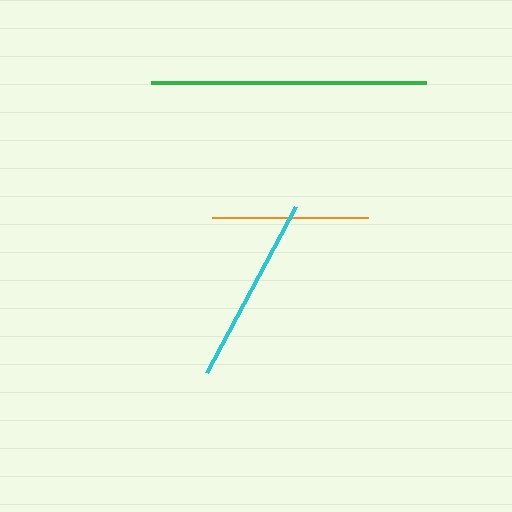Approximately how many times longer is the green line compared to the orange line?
The green line is approximately 1.8 times the length of the orange line.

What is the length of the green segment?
The green segment is approximately 274 pixels long.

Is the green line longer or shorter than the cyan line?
The green line is longer than the cyan line.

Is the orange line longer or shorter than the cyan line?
The cyan line is longer than the orange line.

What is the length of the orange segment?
The orange segment is approximately 156 pixels long.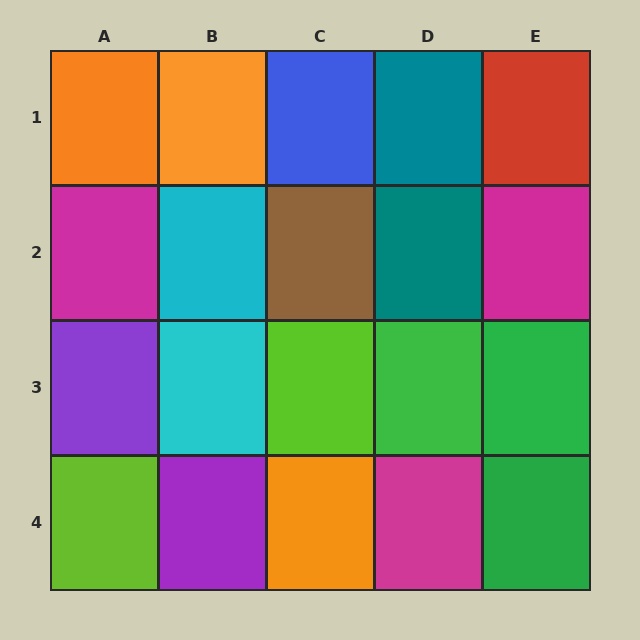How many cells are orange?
3 cells are orange.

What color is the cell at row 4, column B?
Purple.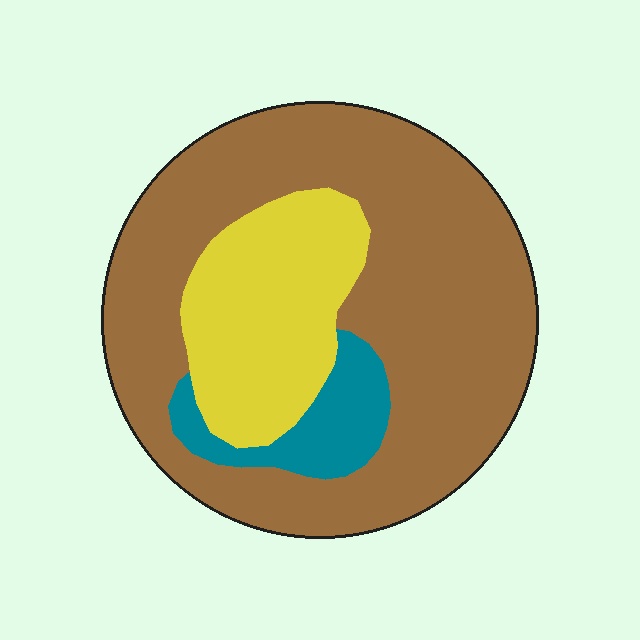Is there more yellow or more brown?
Brown.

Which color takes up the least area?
Teal, at roughly 10%.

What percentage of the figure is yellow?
Yellow takes up less than a quarter of the figure.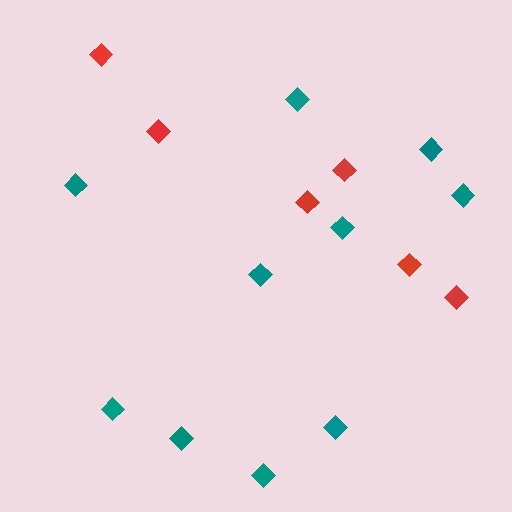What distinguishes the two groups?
There are 2 groups: one group of red diamonds (6) and one group of teal diamonds (10).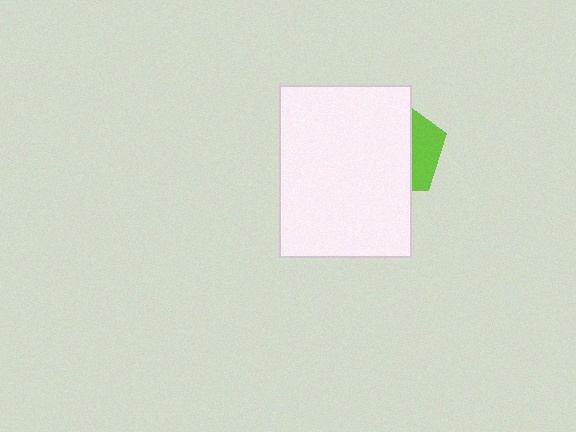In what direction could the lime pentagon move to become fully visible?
The lime pentagon could move right. That would shift it out from behind the white rectangle entirely.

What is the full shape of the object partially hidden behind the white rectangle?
The partially hidden object is a lime pentagon.